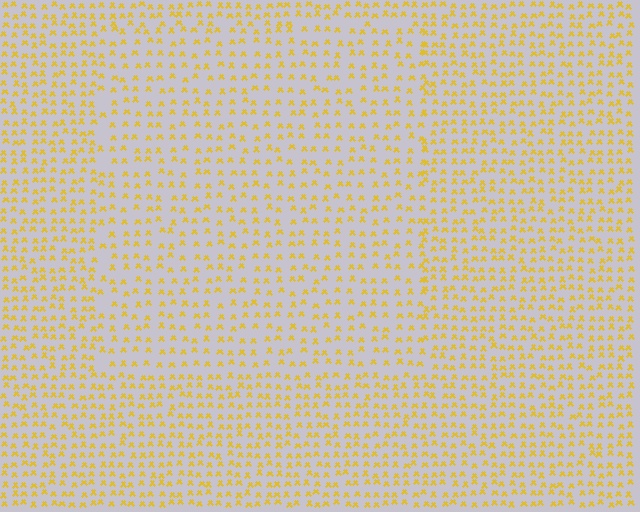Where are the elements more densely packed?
The elements are more densely packed outside the rectangle boundary.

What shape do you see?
I see a rectangle.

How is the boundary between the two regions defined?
The boundary is defined by a change in element density (approximately 1.5x ratio). All elements are the same color, size, and shape.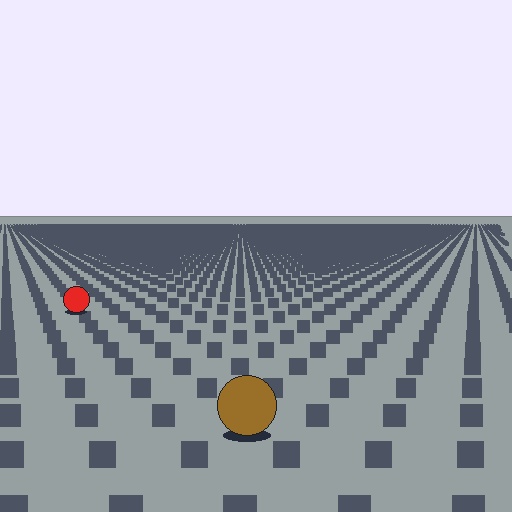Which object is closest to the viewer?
The brown circle is closest. The texture marks near it are larger and more spread out.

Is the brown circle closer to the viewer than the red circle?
Yes. The brown circle is closer — you can tell from the texture gradient: the ground texture is coarser near it.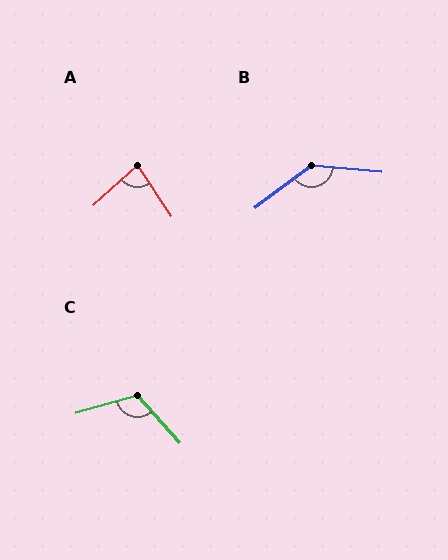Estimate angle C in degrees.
Approximately 116 degrees.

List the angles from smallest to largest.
A (81°), C (116°), B (138°).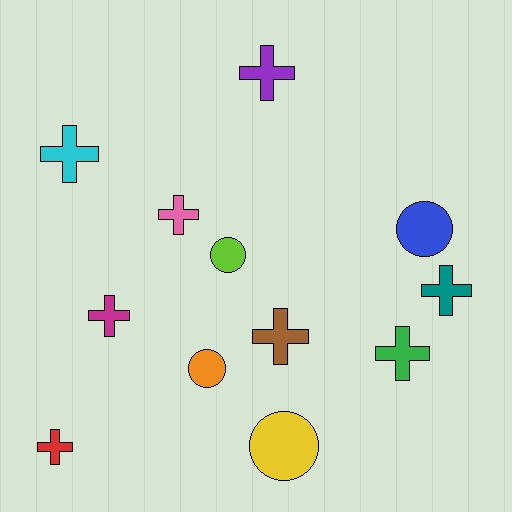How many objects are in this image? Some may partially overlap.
There are 12 objects.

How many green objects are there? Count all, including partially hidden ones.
There is 1 green object.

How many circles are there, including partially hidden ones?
There are 4 circles.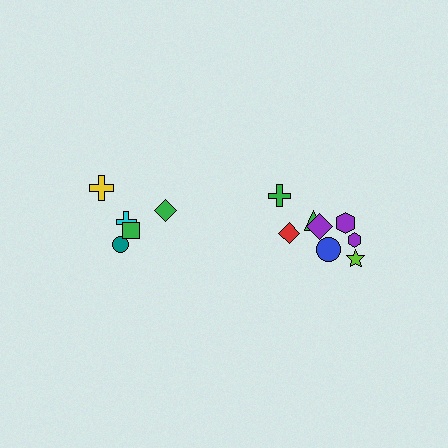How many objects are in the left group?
There are 5 objects.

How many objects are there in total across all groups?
There are 13 objects.